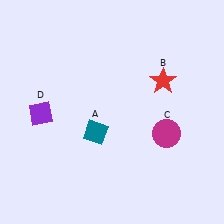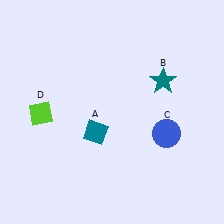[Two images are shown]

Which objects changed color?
B changed from red to teal. C changed from magenta to blue. D changed from purple to lime.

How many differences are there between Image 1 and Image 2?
There are 3 differences between the two images.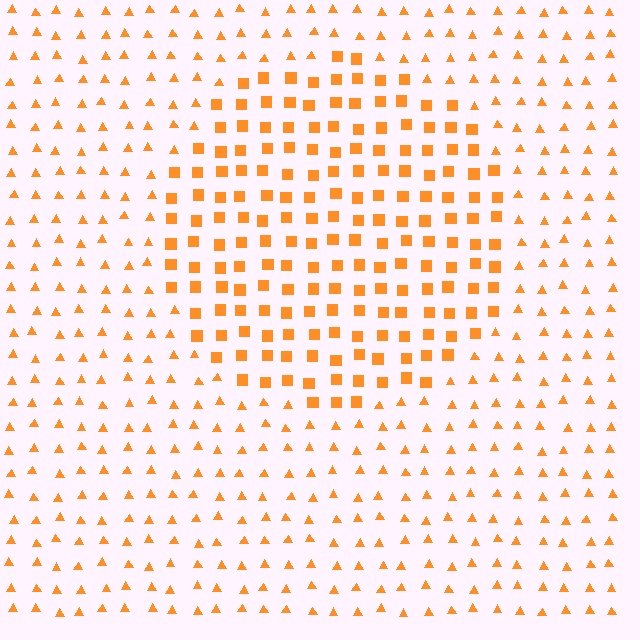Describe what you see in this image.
The image is filled with small orange elements arranged in a uniform grid. A circle-shaped region contains squares, while the surrounding area contains triangles. The boundary is defined purely by the change in element shape.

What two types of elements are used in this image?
The image uses squares inside the circle region and triangles outside it.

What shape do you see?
I see a circle.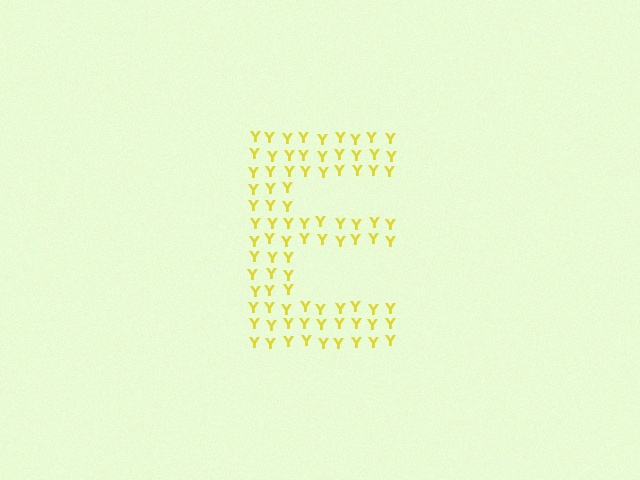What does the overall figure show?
The overall figure shows the letter E.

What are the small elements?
The small elements are letter Y's.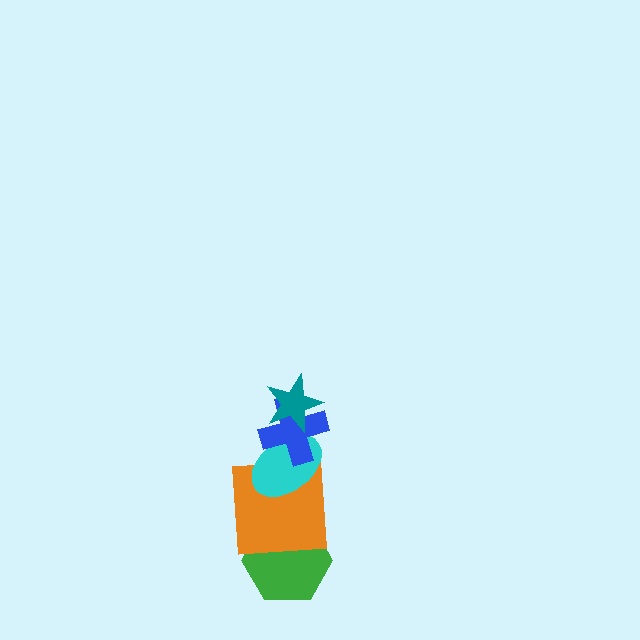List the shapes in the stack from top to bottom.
From top to bottom: the teal star, the blue cross, the cyan ellipse, the orange square, the green hexagon.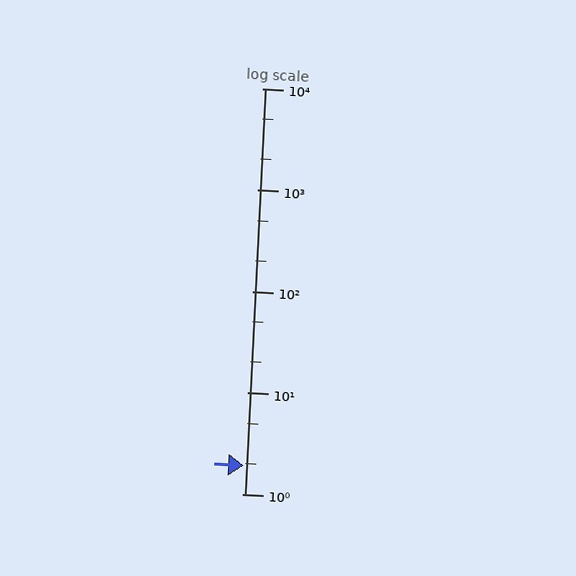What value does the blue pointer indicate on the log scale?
The pointer indicates approximately 1.9.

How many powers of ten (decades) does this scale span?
The scale spans 4 decades, from 1 to 10000.